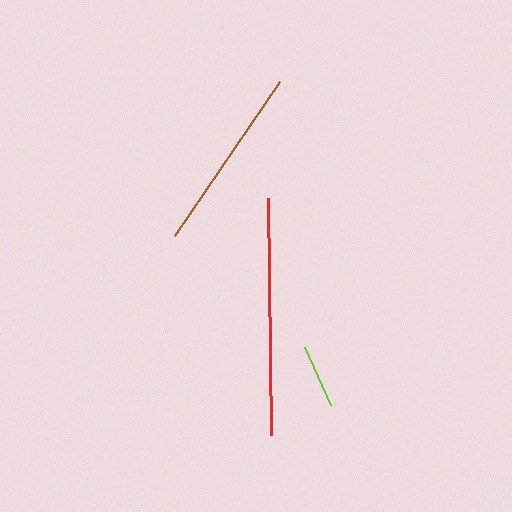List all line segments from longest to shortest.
From longest to shortest: red, brown, lime.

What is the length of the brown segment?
The brown segment is approximately 186 pixels long.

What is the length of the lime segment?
The lime segment is approximately 64 pixels long.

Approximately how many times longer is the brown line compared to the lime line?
The brown line is approximately 2.9 times the length of the lime line.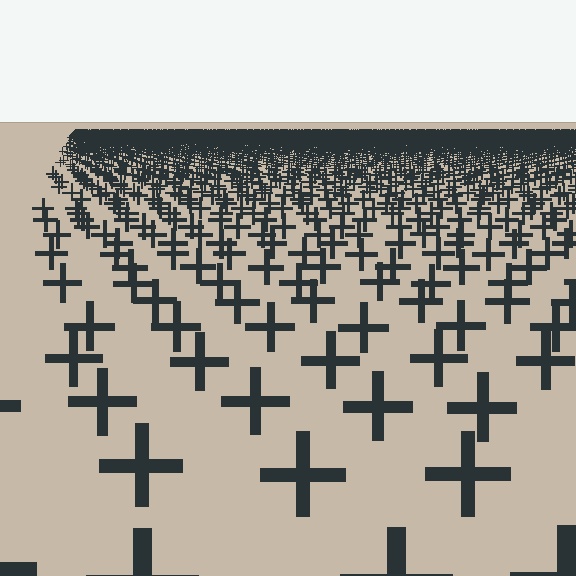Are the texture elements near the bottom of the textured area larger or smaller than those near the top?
Larger. Near the bottom, elements are closer to the viewer and appear at a bigger on-screen size.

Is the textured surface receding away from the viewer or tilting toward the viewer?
The surface is receding away from the viewer. Texture elements get smaller and denser toward the top.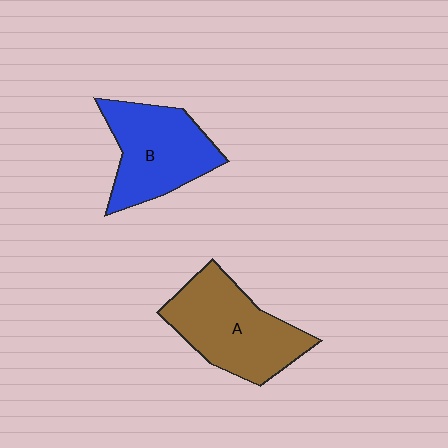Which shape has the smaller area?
Shape B (blue).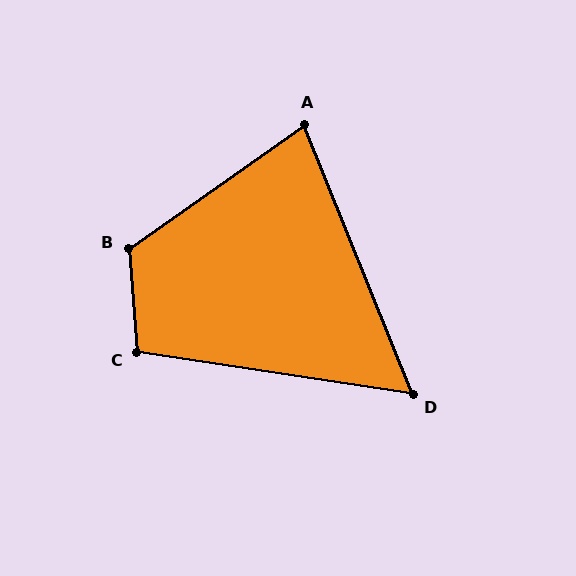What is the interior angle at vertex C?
Approximately 103 degrees (obtuse).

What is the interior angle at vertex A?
Approximately 77 degrees (acute).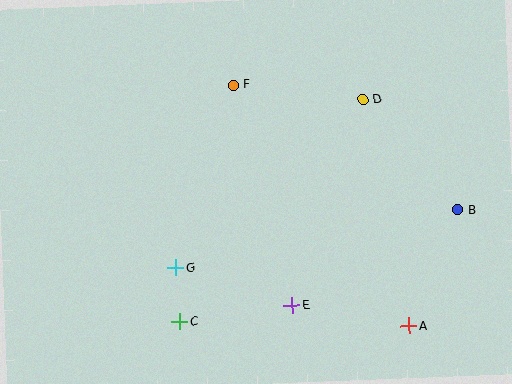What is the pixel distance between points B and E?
The distance between B and E is 191 pixels.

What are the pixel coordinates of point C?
Point C is at (180, 322).